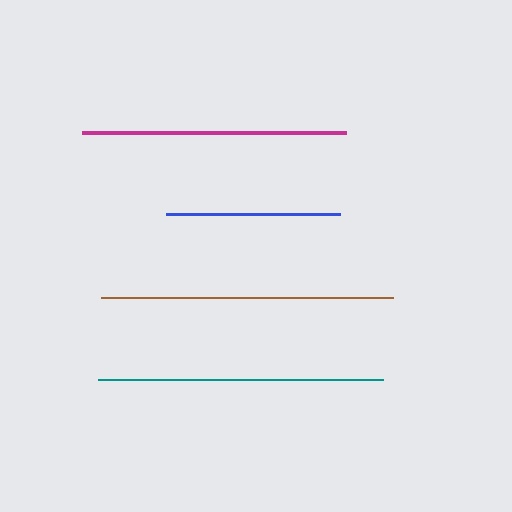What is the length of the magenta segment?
The magenta segment is approximately 264 pixels long.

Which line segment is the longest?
The brown line is the longest at approximately 292 pixels.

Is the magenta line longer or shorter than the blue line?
The magenta line is longer than the blue line.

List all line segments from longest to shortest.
From longest to shortest: brown, teal, magenta, blue.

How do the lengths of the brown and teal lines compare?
The brown and teal lines are approximately the same length.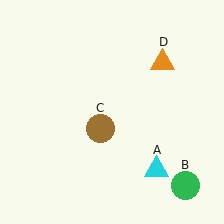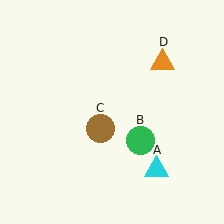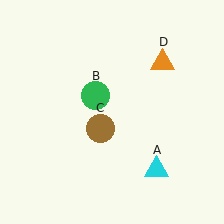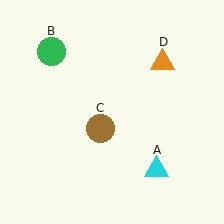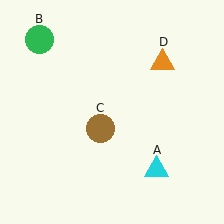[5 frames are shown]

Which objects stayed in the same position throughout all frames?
Cyan triangle (object A) and brown circle (object C) and orange triangle (object D) remained stationary.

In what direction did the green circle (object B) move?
The green circle (object B) moved up and to the left.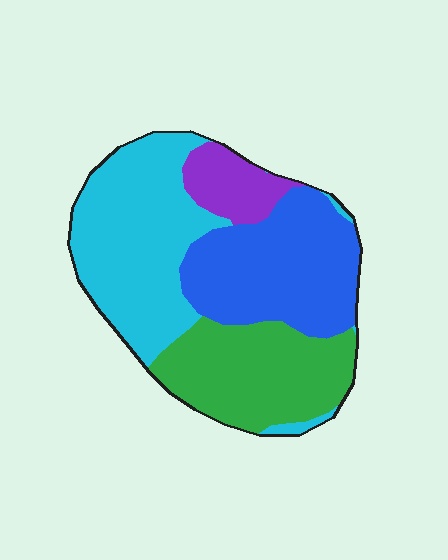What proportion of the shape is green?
Green covers roughly 25% of the shape.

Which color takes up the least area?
Purple, at roughly 10%.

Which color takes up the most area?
Cyan, at roughly 35%.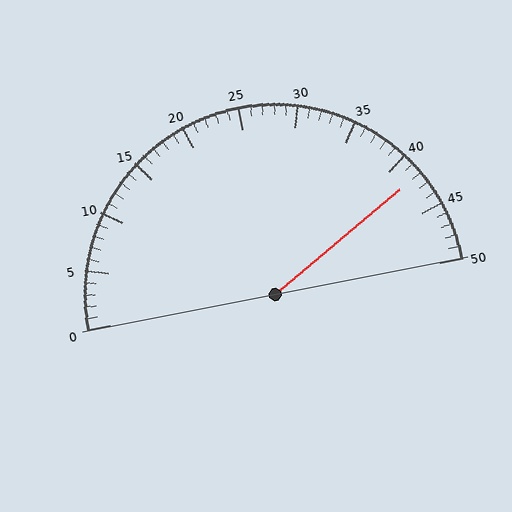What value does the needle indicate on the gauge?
The needle indicates approximately 42.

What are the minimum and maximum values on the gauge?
The gauge ranges from 0 to 50.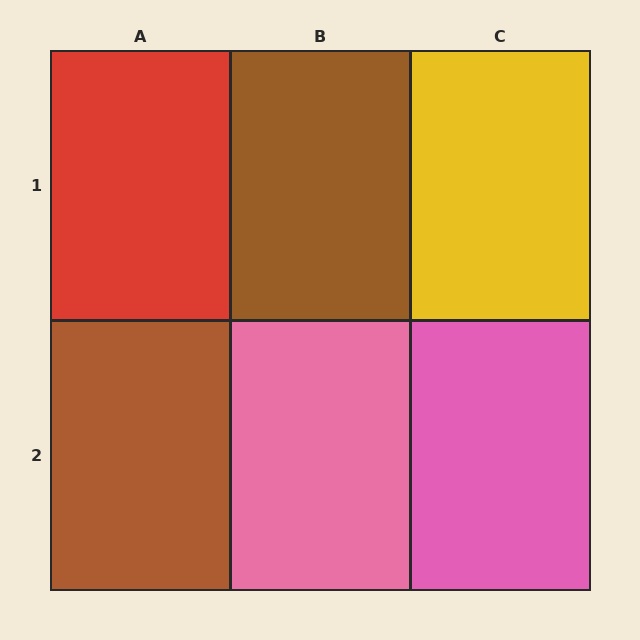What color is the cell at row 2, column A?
Brown.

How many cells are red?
1 cell is red.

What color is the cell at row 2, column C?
Pink.